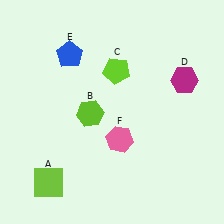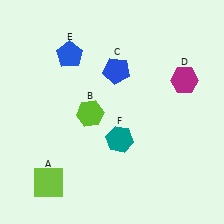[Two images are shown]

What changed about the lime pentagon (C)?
In Image 1, C is lime. In Image 2, it changed to blue.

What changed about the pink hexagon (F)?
In Image 1, F is pink. In Image 2, it changed to teal.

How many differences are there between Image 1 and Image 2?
There are 2 differences between the two images.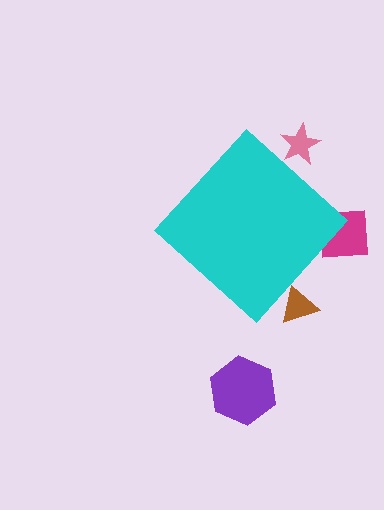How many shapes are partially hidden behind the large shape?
3 shapes are partially hidden.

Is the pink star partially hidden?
Yes, the pink star is partially hidden behind the cyan diamond.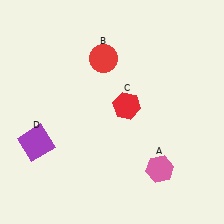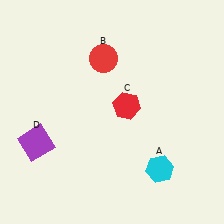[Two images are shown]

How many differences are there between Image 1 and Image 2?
There is 1 difference between the two images.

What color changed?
The hexagon (A) changed from pink in Image 1 to cyan in Image 2.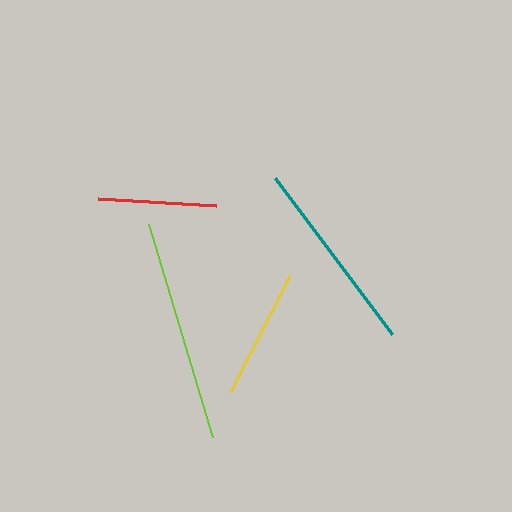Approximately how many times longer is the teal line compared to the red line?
The teal line is approximately 1.6 times the length of the red line.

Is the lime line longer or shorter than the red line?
The lime line is longer than the red line.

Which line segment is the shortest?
The red line is the shortest at approximately 119 pixels.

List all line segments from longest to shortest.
From longest to shortest: lime, teal, yellow, red.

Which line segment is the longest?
The lime line is the longest at approximately 223 pixels.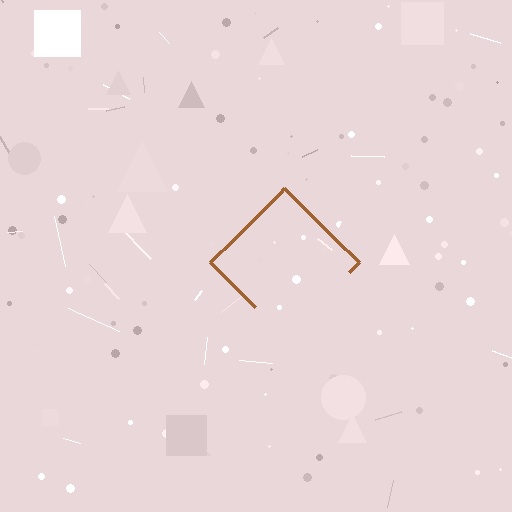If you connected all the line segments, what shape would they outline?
They would outline a diamond.